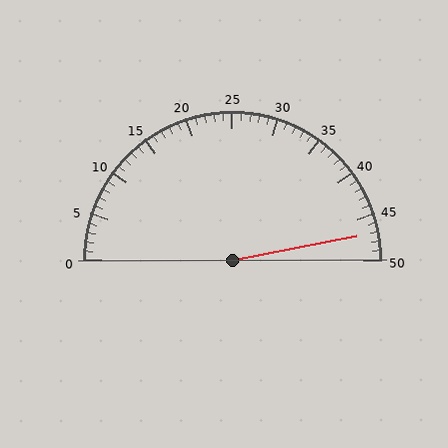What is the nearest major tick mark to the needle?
The nearest major tick mark is 45.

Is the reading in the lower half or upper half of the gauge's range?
The reading is in the upper half of the range (0 to 50).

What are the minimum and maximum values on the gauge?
The gauge ranges from 0 to 50.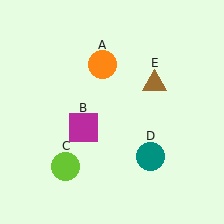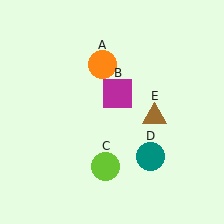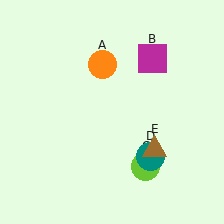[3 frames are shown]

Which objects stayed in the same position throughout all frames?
Orange circle (object A) and teal circle (object D) remained stationary.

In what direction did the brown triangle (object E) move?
The brown triangle (object E) moved down.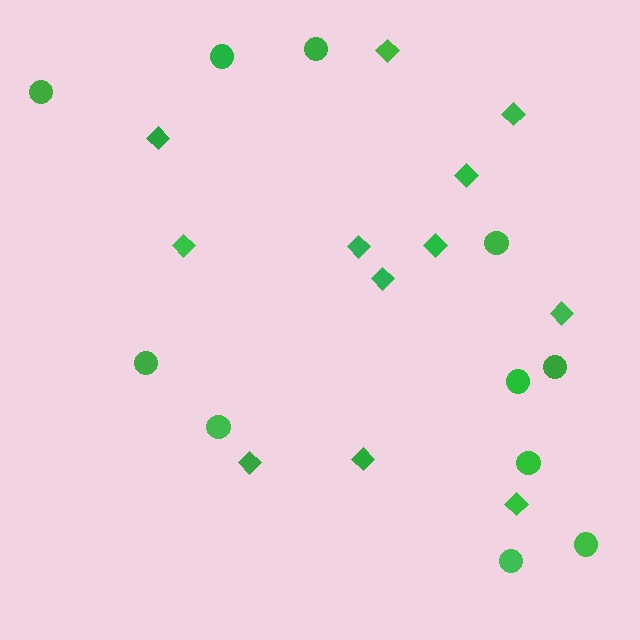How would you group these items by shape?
There are 2 groups: one group of diamonds (12) and one group of circles (11).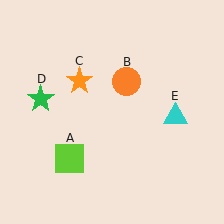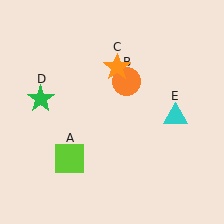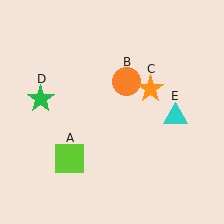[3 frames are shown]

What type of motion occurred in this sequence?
The orange star (object C) rotated clockwise around the center of the scene.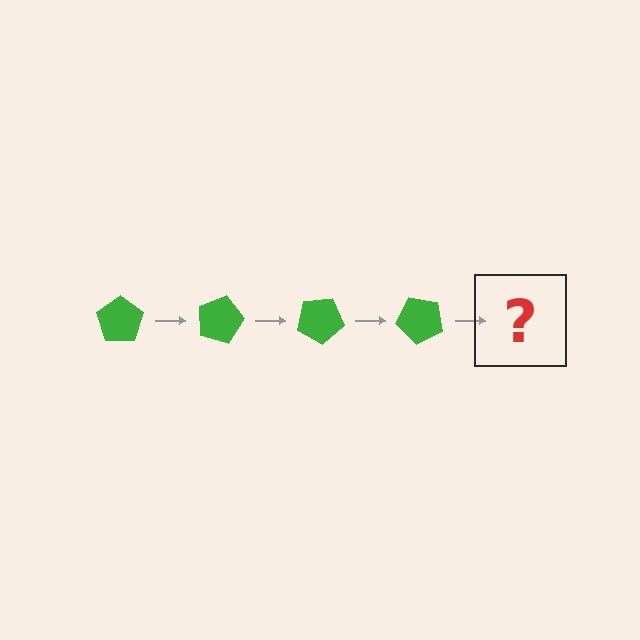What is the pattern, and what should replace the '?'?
The pattern is that the pentagon rotates 15 degrees each step. The '?' should be a green pentagon rotated 60 degrees.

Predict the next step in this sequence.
The next step is a green pentagon rotated 60 degrees.